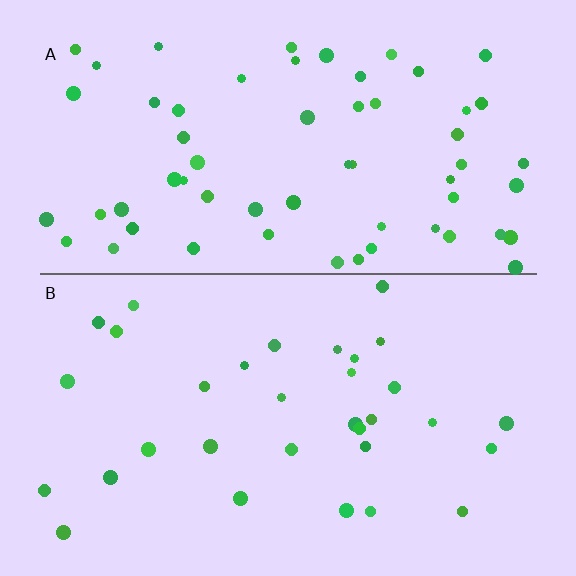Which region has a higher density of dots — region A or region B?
A (the top).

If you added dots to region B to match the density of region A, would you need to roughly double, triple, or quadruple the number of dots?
Approximately double.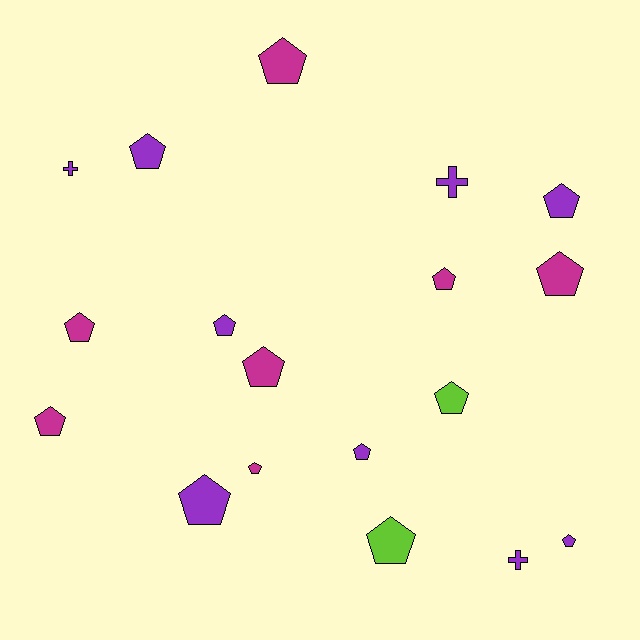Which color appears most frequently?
Purple, with 9 objects.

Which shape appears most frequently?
Pentagon, with 15 objects.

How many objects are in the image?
There are 18 objects.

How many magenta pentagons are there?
There are 7 magenta pentagons.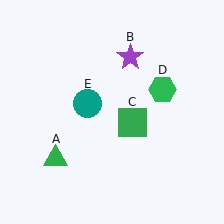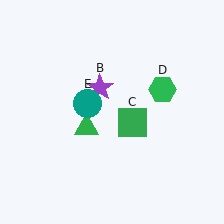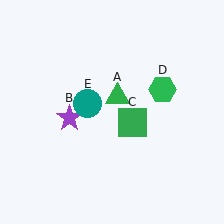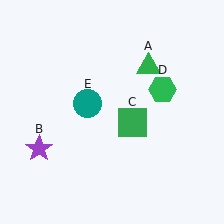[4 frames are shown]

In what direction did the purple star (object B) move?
The purple star (object B) moved down and to the left.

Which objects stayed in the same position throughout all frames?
Green square (object C) and green hexagon (object D) and teal circle (object E) remained stationary.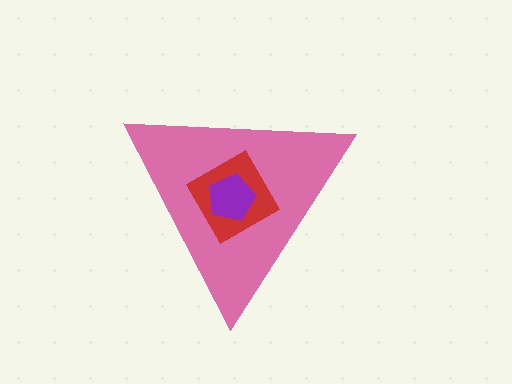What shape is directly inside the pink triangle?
The red diamond.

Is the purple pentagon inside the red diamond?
Yes.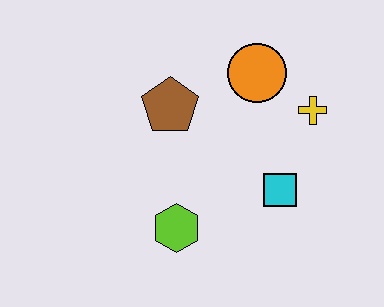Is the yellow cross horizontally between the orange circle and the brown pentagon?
No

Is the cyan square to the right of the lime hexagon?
Yes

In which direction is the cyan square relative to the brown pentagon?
The cyan square is to the right of the brown pentagon.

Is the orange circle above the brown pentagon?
Yes